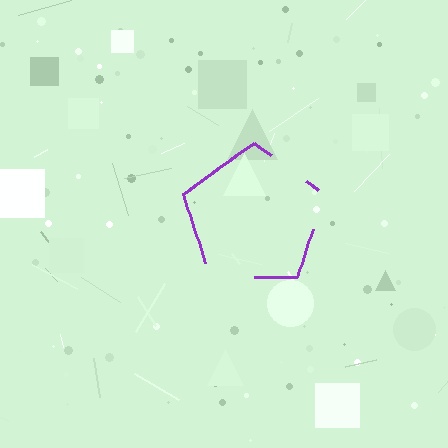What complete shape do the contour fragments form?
The contour fragments form a pentagon.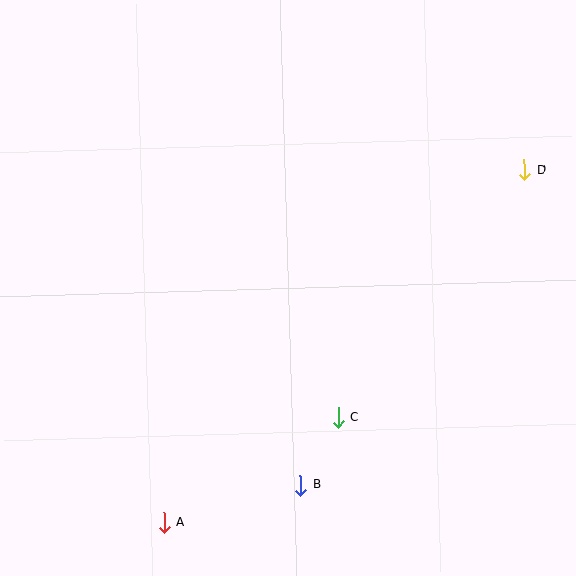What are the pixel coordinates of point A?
Point A is at (164, 522).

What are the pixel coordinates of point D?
Point D is at (524, 170).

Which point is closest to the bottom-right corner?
Point C is closest to the bottom-right corner.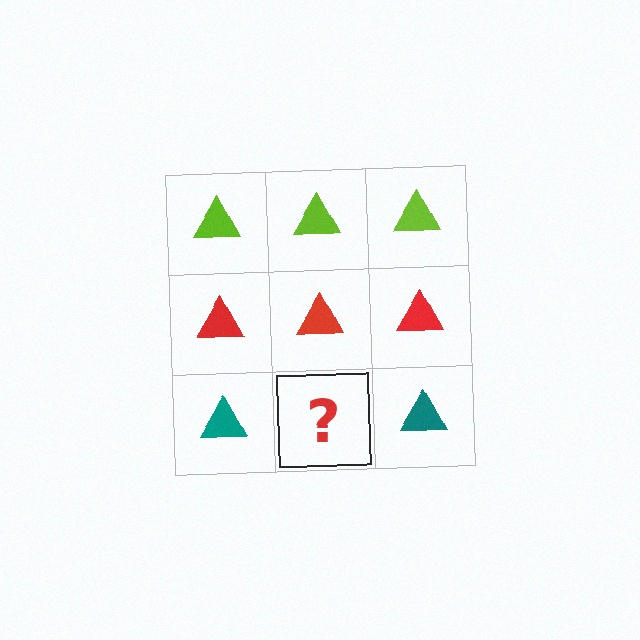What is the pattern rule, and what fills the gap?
The rule is that each row has a consistent color. The gap should be filled with a teal triangle.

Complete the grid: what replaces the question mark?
The question mark should be replaced with a teal triangle.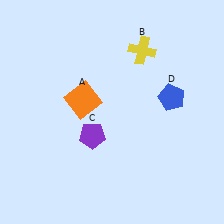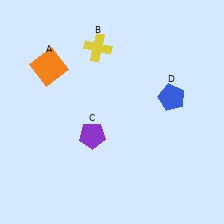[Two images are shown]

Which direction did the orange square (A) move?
The orange square (A) moved left.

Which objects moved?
The objects that moved are: the orange square (A), the yellow cross (B).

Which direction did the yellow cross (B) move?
The yellow cross (B) moved left.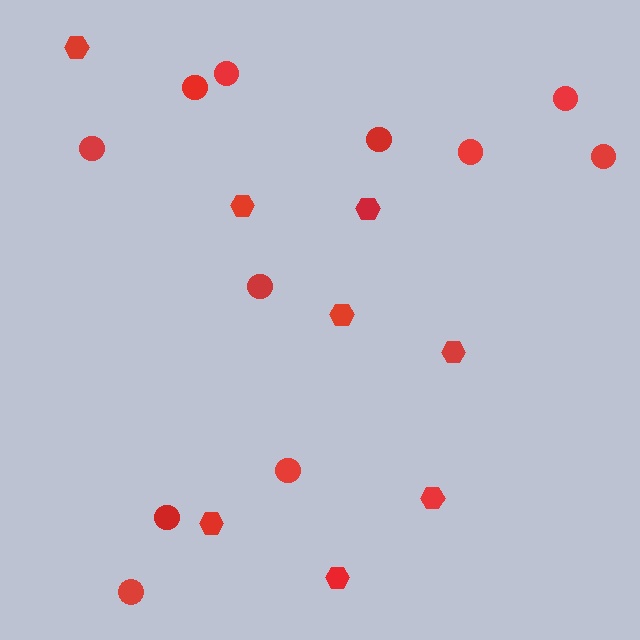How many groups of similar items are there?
There are 2 groups: one group of circles (11) and one group of hexagons (8).